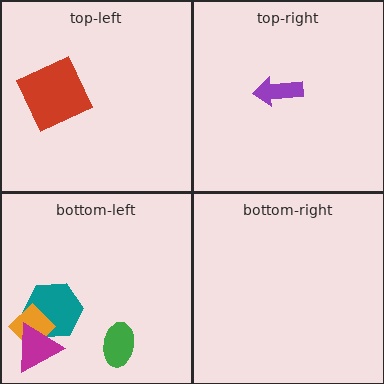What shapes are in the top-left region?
The red square.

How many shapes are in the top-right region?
1.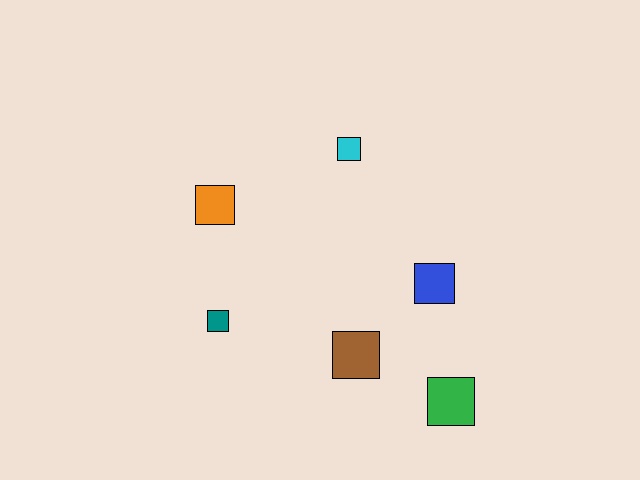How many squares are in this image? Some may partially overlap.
There are 6 squares.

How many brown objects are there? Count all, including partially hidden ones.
There is 1 brown object.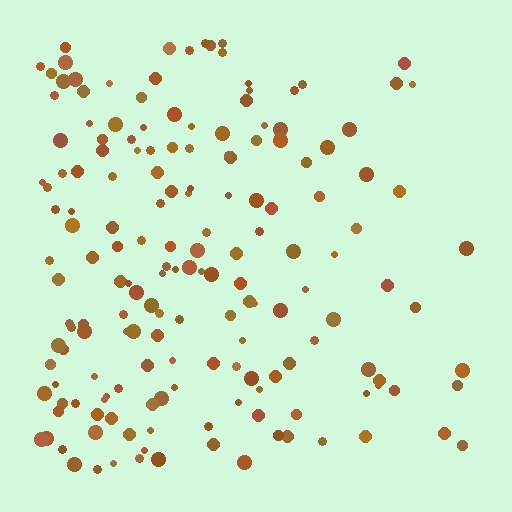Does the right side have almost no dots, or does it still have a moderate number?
Still a moderate number, just noticeably fewer than the left.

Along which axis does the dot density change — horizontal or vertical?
Horizontal.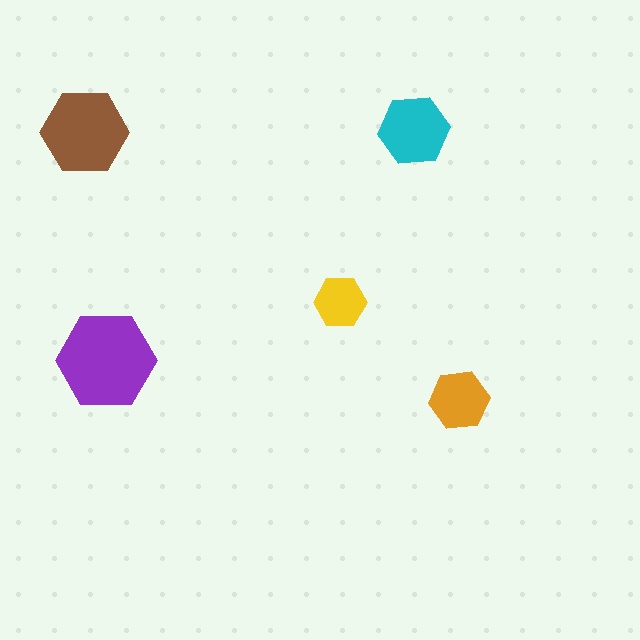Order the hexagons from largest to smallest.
the purple one, the brown one, the cyan one, the orange one, the yellow one.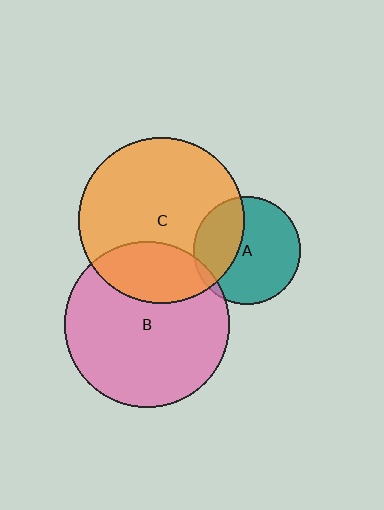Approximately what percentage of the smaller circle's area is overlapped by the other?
Approximately 5%.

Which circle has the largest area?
Circle C (orange).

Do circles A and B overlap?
Yes.